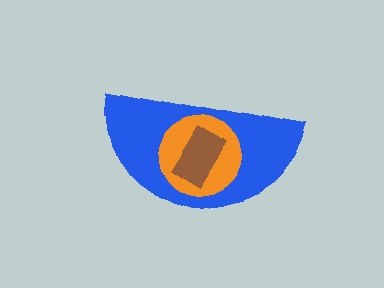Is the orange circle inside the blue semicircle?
Yes.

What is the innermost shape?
The brown rectangle.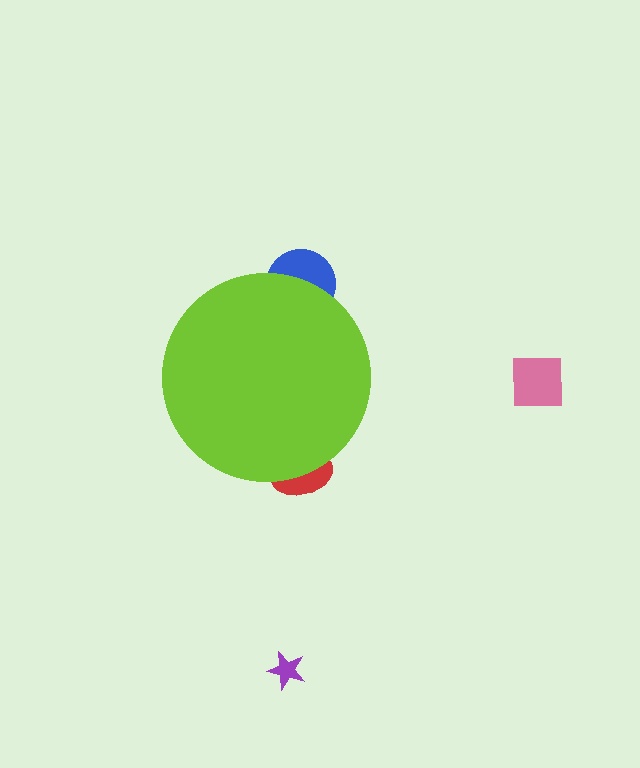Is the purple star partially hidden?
No, the purple star is fully visible.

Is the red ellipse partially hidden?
Yes, the red ellipse is partially hidden behind the lime circle.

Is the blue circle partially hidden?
Yes, the blue circle is partially hidden behind the lime circle.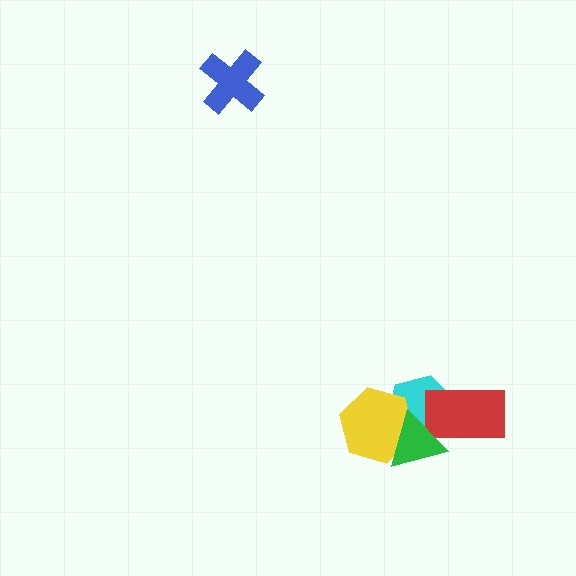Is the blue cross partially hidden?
No, no other shape covers it.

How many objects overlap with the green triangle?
3 objects overlap with the green triangle.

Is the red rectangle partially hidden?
Yes, it is partially covered by another shape.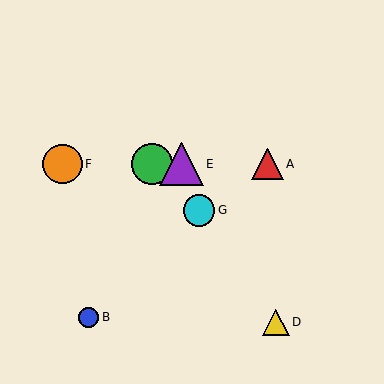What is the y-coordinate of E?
Object E is at y≈164.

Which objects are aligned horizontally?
Objects A, C, E, F are aligned horizontally.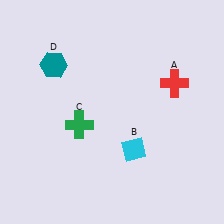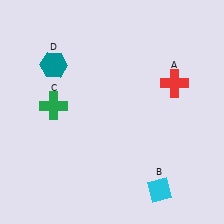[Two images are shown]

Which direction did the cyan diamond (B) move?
The cyan diamond (B) moved down.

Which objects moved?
The objects that moved are: the cyan diamond (B), the green cross (C).